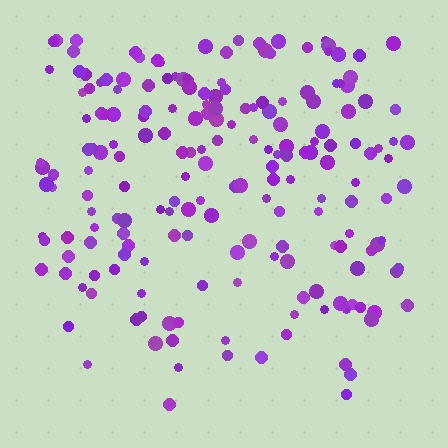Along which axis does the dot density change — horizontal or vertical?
Vertical.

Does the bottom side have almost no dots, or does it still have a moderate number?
Still a moderate number, just noticeably fewer than the top.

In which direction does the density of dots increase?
From bottom to top, with the top side densest.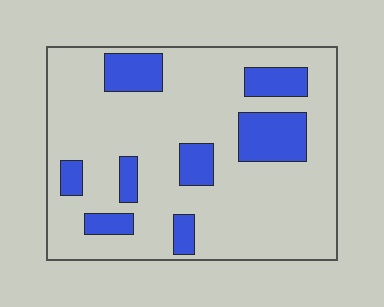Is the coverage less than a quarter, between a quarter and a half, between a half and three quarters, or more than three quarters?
Less than a quarter.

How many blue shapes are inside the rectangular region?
8.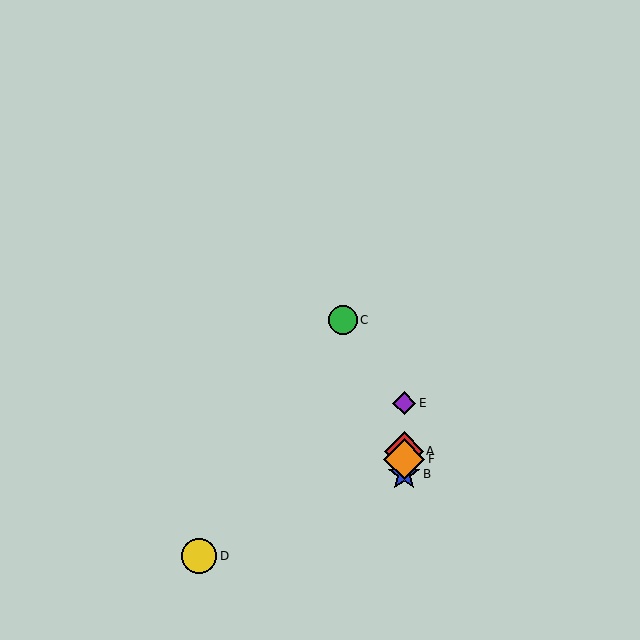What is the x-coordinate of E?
Object E is at x≈404.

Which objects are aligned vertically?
Objects A, B, E, F are aligned vertically.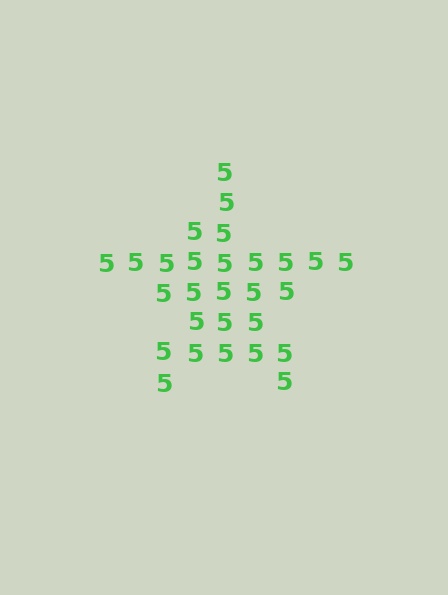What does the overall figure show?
The overall figure shows a star.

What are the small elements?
The small elements are digit 5's.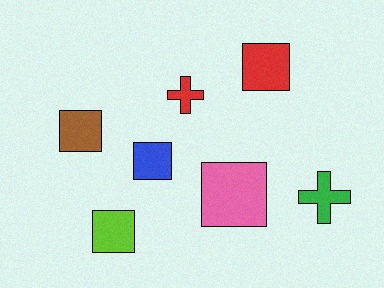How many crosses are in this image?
There are 2 crosses.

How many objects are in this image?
There are 7 objects.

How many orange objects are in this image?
There are no orange objects.